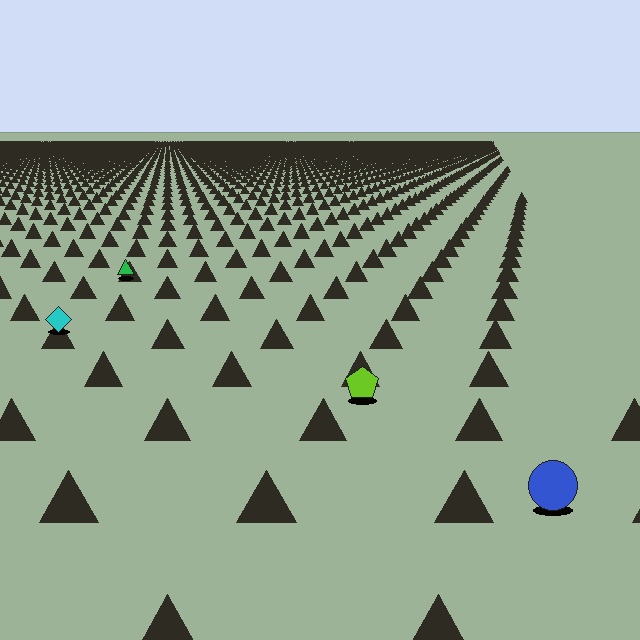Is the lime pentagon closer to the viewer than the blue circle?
No. The blue circle is closer — you can tell from the texture gradient: the ground texture is coarser near it.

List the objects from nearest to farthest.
From nearest to farthest: the blue circle, the lime pentagon, the cyan diamond, the green triangle.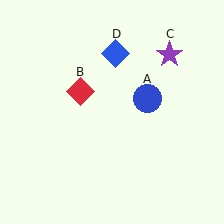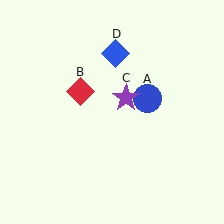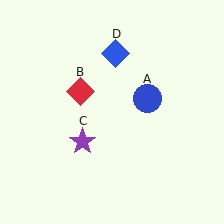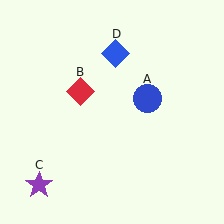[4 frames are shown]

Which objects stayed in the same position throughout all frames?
Blue circle (object A) and red diamond (object B) and blue diamond (object D) remained stationary.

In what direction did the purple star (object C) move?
The purple star (object C) moved down and to the left.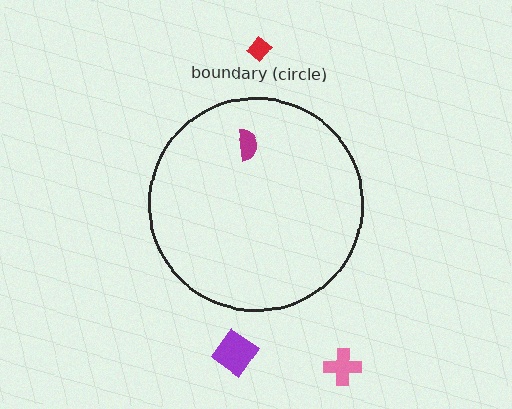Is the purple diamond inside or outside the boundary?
Outside.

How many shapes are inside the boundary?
1 inside, 3 outside.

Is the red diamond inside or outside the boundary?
Outside.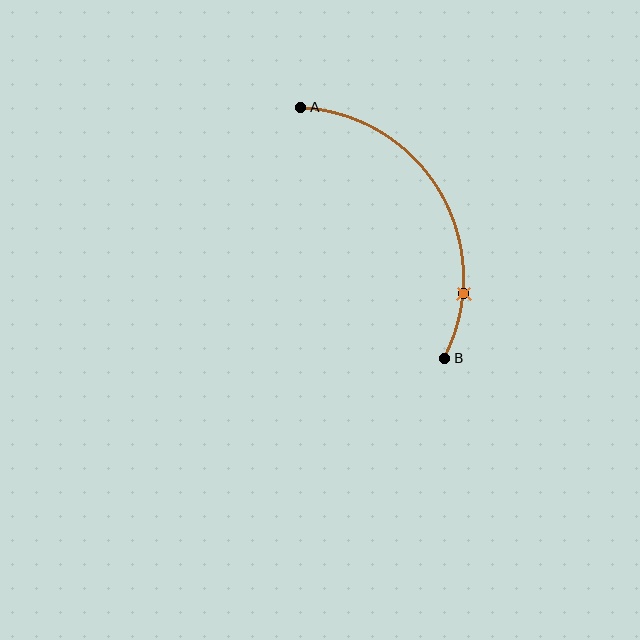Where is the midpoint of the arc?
The arc midpoint is the point on the curve farthest from the straight line joining A and B. It sits to the right of that line.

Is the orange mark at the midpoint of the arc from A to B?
No. The orange mark lies on the arc but is closer to endpoint B. The arc midpoint would be at the point on the curve equidistant along the arc from both A and B.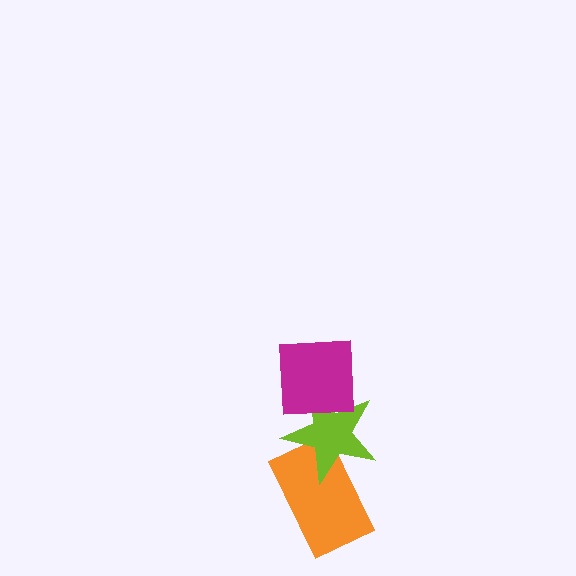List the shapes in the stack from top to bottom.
From top to bottom: the magenta square, the lime star, the orange rectangle.